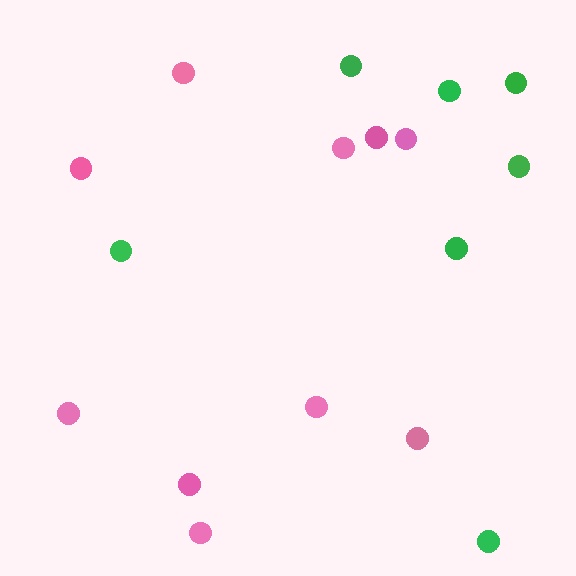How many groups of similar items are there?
There are 2 groups: one group of pink circles (10) and one group of green circles (7).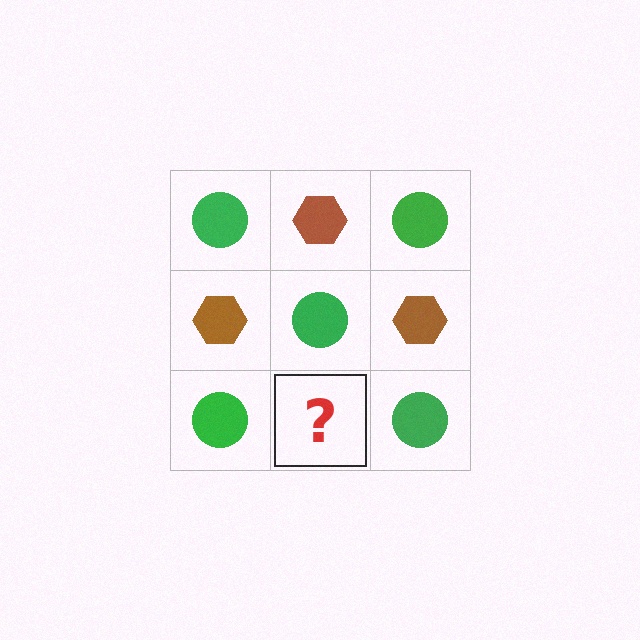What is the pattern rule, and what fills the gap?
The rule is that it alternates green circle and brown hexagon in a checkerboard pattern. The gap should be filled with a brown hexagon.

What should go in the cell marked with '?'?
The missing cell should contain a brown hexagon.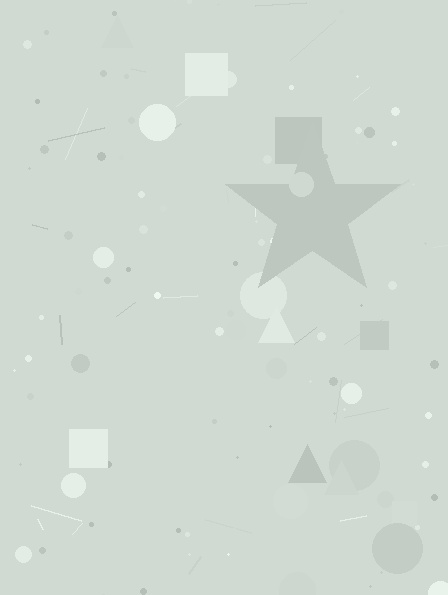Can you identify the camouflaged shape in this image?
The camouflaged shape is a star.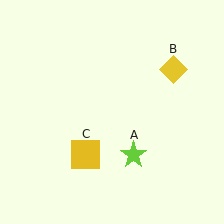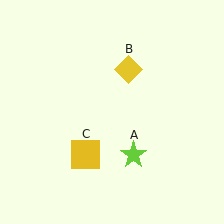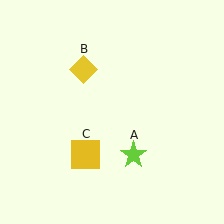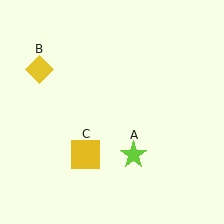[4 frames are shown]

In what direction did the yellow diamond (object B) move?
The yellow diamond (object B) moved left.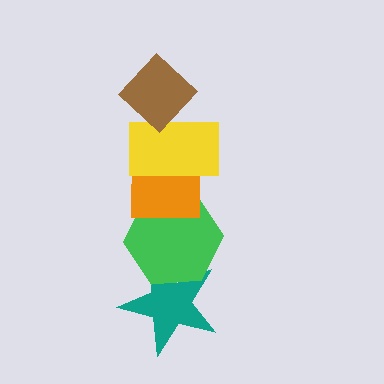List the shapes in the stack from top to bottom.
From top to bottom: the brown diamond, the yellow rectangle, the orange square, the green hexagon, the teal star.